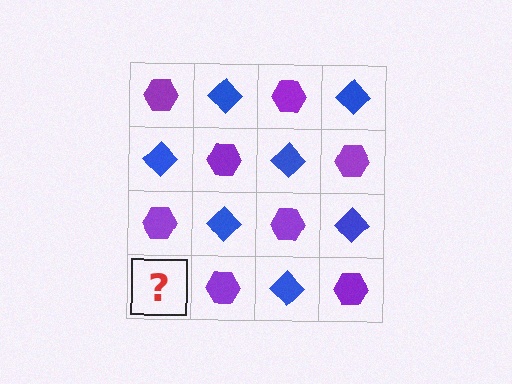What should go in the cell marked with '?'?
The missing cell should contain a blue diamond.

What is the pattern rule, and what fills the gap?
The rule is that it alternates purple hexagon and blue diamond in a checkerboard pattern. The gap should be filled with a blue diamond.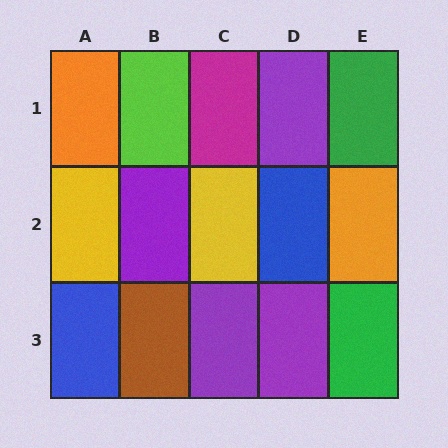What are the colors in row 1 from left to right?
Orange, lime, magenta, purple, green.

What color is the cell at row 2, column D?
Blue.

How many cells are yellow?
2 cells are yellow.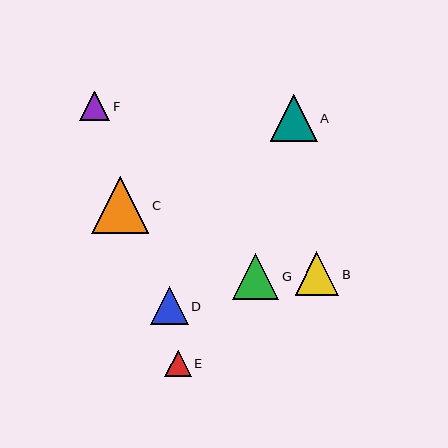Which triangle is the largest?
Triangle C is the largest with a size of approximately 57 pixels.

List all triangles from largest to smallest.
From largest to smallest: C, A, G, B, D, F, E.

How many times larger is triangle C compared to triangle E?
Triangle C is approximately 2.2 times the size of triangle E.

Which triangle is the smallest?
Triangle E is the smallest with a size of approximately 26 pixels.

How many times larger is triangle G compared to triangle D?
Triangle G is approximately 1.2 times the size of triangle D.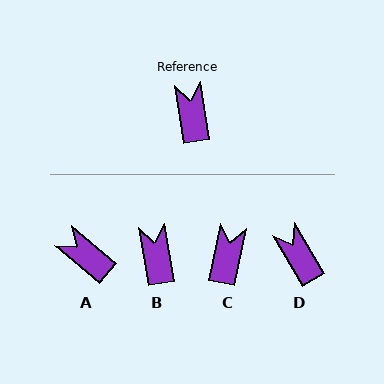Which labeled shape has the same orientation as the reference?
B.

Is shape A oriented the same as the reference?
No, it is off by about 41 degrees.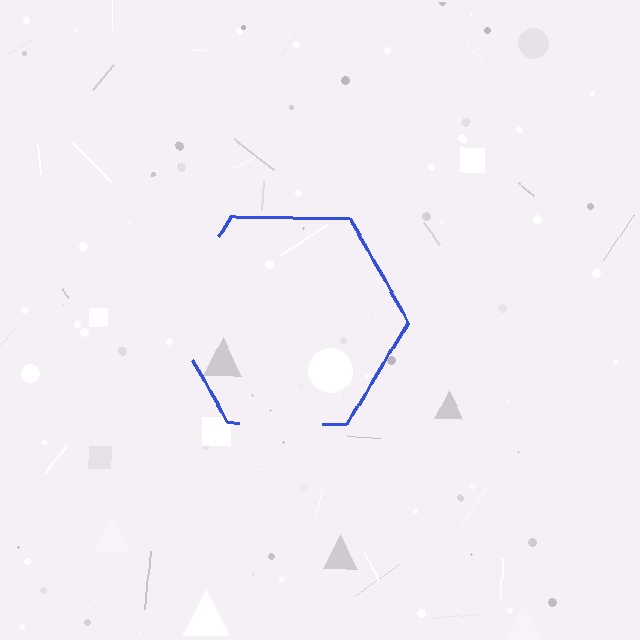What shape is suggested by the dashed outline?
The dashed outline suggests a hexagon.